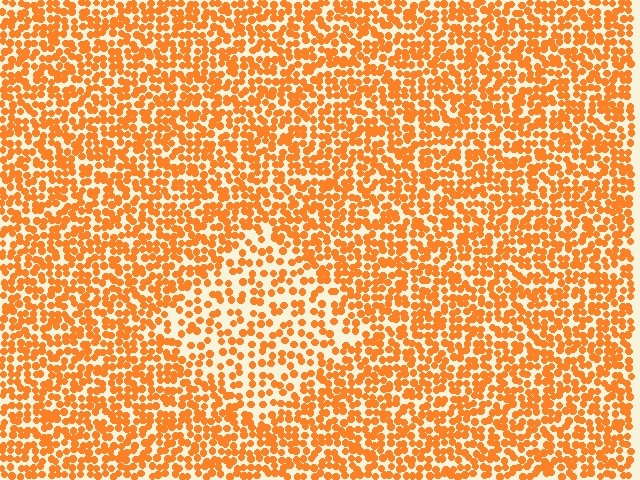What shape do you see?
I see a diamond.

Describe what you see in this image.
The image contains small orange elements arranged at two different densities. A diamond-shaped region is visible where the elements are less densely packed than the surrounding area.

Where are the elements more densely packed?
The elements are more densely packed outside the diamond boundary.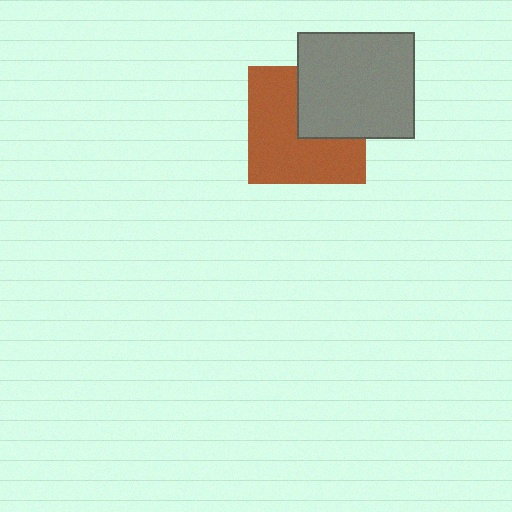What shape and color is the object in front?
The object in front is a gray rectangle.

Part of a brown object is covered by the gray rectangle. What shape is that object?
It is a square.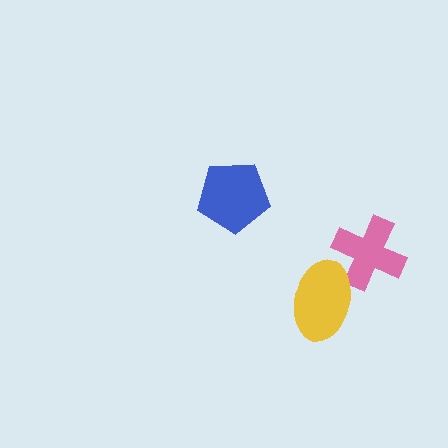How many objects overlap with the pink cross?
1 object overlaps with the pink cross.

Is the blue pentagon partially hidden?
No, no other shape covers it.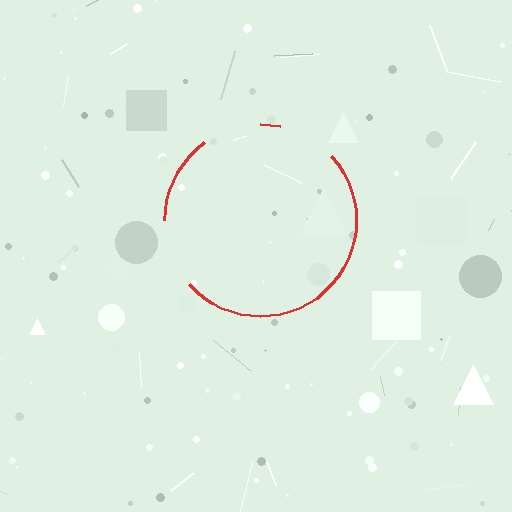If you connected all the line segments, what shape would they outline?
They would outline a circle.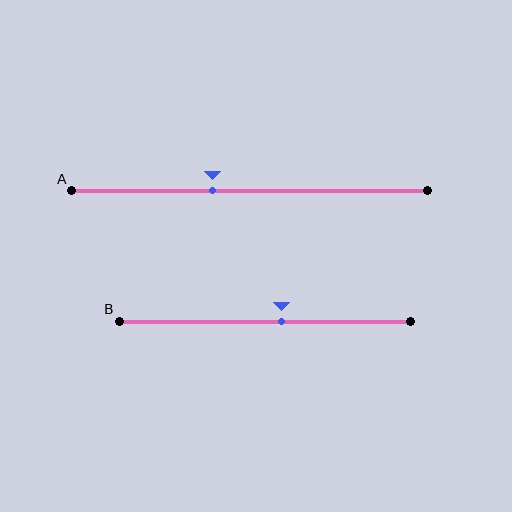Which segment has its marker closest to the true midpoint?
Segment B has its marker closest to the true midpoint.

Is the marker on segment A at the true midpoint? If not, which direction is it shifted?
No, the marker on segment A is shifted to the left by about 10% of the segment length.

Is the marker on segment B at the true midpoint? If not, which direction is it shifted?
No, the marker on segment B is shifted to the right by about 6% of the segment length.